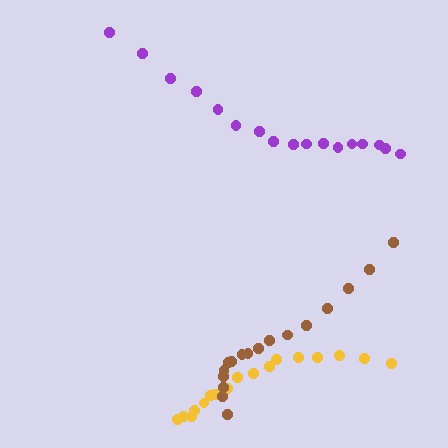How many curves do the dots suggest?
There are 3 distinct paths.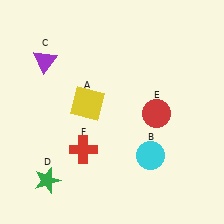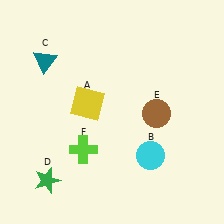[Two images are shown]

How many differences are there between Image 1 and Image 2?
There are 3 differences between the two images.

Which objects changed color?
C changed from purple to teal. E changed from red to brown. F changed from red to lime.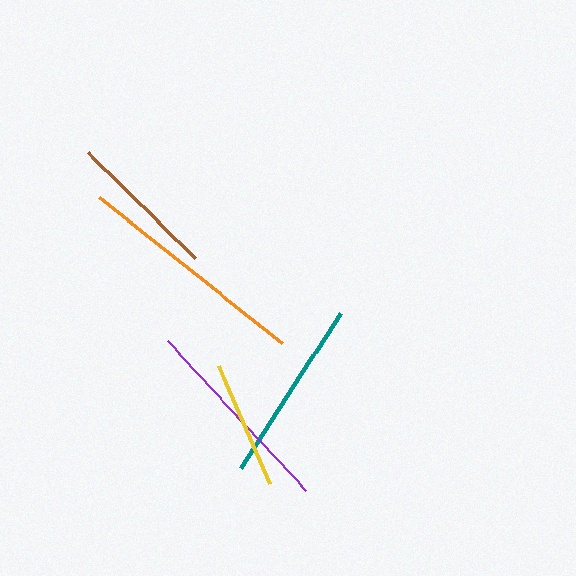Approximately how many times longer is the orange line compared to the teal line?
The orange line is approximately 1.3 times the length of the teal line.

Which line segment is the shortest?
The yellow line is the shortest at approximately 127 pixels.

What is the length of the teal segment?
The teal segment is approximately 184 pixels long.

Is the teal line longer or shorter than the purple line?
The purple line is longer than the teal line.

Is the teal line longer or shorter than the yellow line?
The teal line is longer than the yellow line.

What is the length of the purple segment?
The purple segment is approximately 204 pixels long.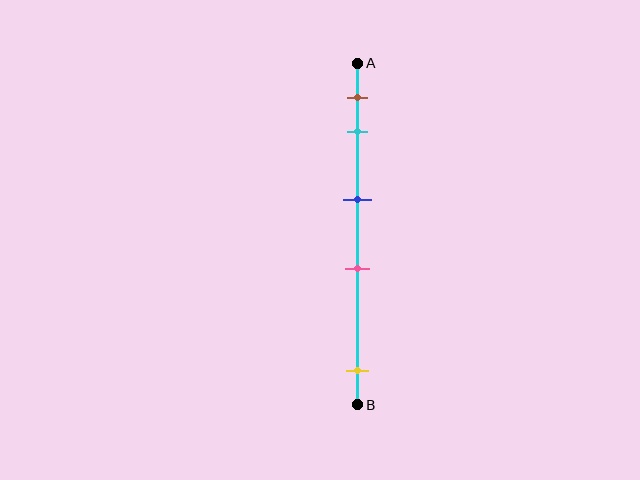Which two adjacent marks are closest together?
The brown and cyan marks are the closest adjacent pair.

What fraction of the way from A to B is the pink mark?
The pink mark is approximately 60% (0.6) of the way from A to B.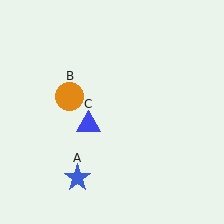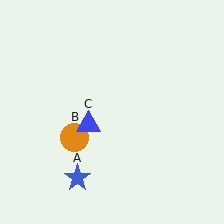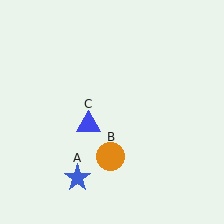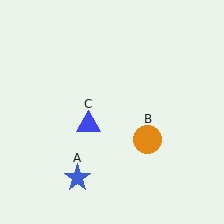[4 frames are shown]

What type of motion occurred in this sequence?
The orange circle (object B) rotated counterclockwise around the center of the scene.